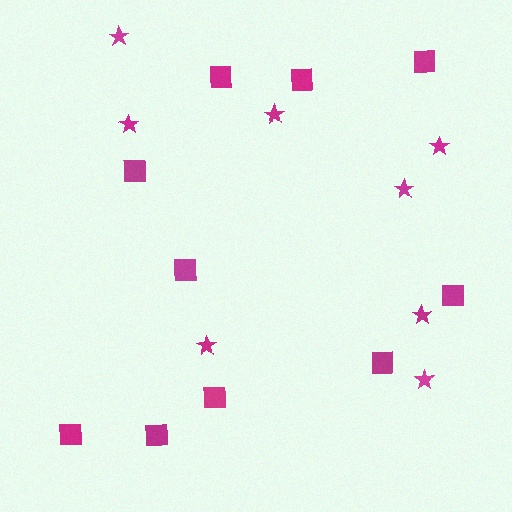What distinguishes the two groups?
There are 2 groups: one group of squares (10) and one group of stars (8).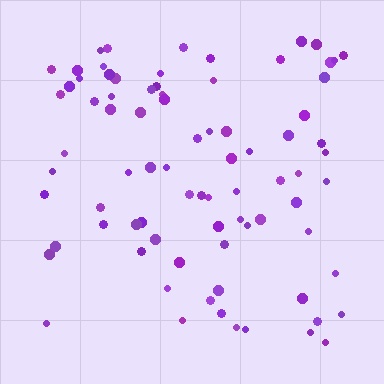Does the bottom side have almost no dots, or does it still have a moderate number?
Still a moderate number, just noticeably fewer than the top.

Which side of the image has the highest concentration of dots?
The top.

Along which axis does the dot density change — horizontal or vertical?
Vertical.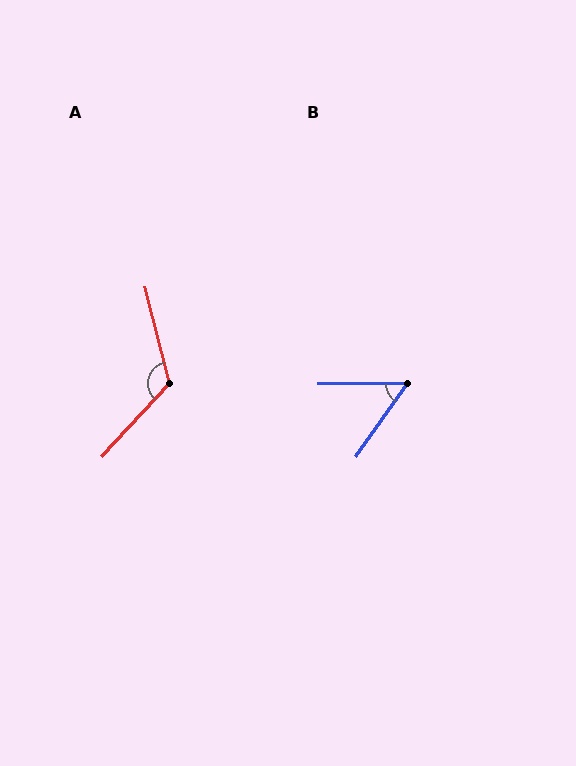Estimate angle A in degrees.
Approximately 123 degrees.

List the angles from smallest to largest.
B (55°), A (123°).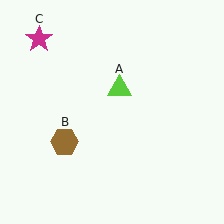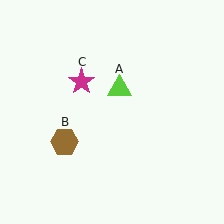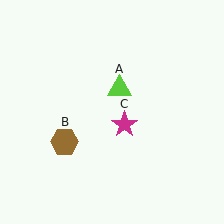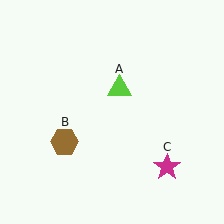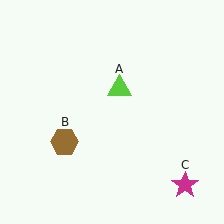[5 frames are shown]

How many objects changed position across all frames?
1 object changed position: magenta star (object C).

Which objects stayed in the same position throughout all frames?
Lime triangle (object A) and brown hexagon (object B) remained stationary.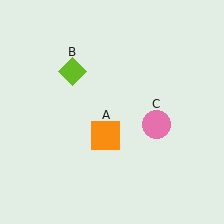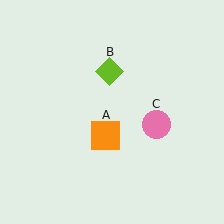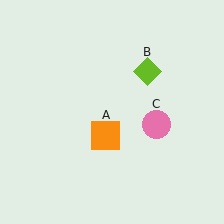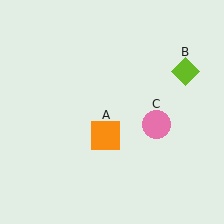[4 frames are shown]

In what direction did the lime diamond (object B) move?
The lime diamond (object B) moved right.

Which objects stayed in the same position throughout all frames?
Orange square (object A) and pink circle (object C) remained stationary.